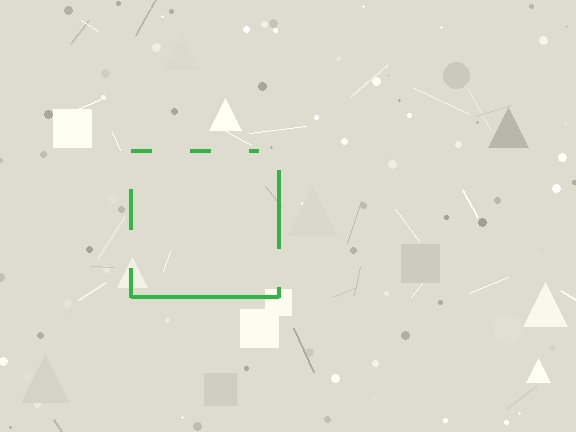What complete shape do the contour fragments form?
The contour fragments form a square.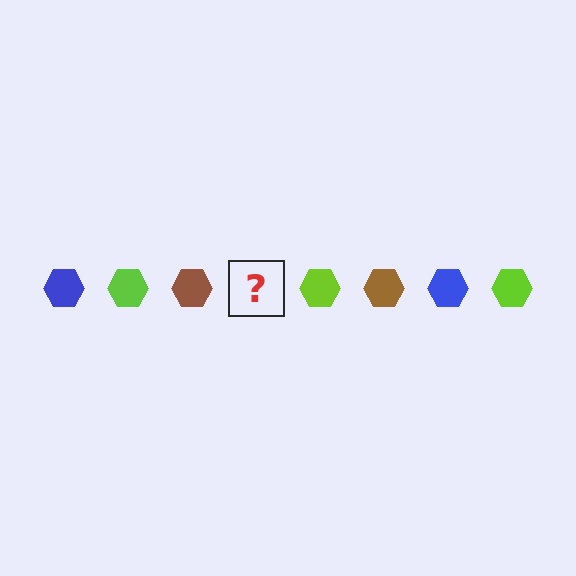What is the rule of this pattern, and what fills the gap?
The rule is that the pattern cycles through blue, lime, brown hexagons. The gap should be filled with a blue hexagon.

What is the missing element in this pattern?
The missing element is a blue hexagon.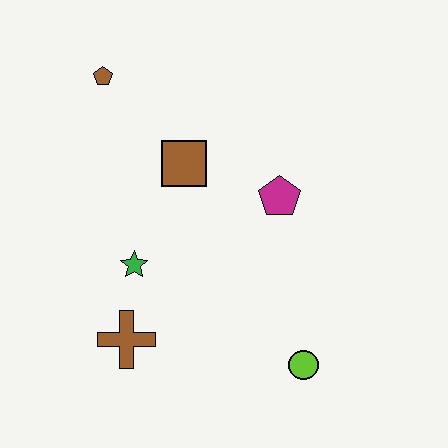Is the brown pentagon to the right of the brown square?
No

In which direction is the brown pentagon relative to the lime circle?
The brown pentagon is above the lime circle.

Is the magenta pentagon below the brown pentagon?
Yes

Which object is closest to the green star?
The brown cross is closest to the green star.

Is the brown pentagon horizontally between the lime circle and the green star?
No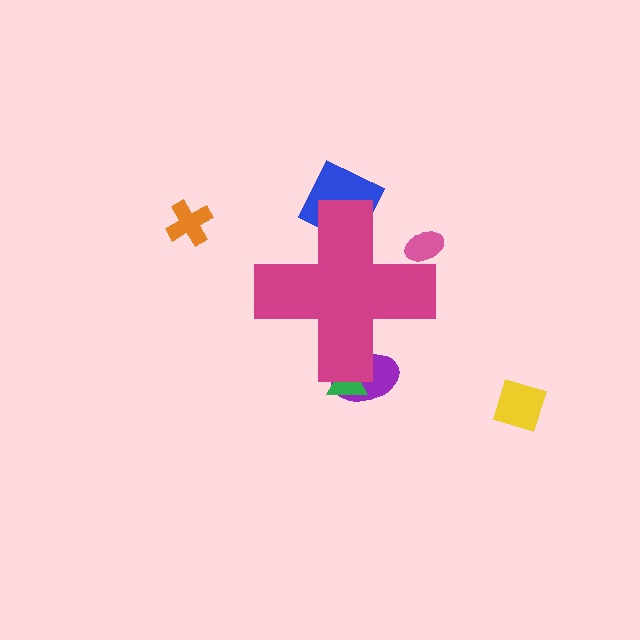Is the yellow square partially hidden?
No, the yellow square is fully visible.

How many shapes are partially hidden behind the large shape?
4 shapes are partially hidden.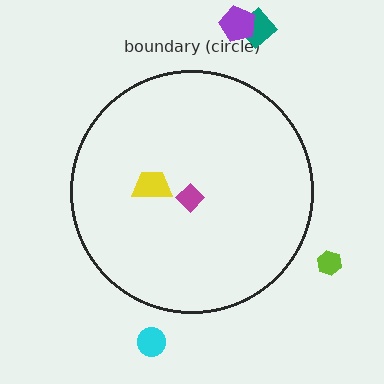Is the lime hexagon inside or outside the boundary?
Outside.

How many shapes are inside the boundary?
2 inside, 4 outside.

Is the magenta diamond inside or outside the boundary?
Inside.